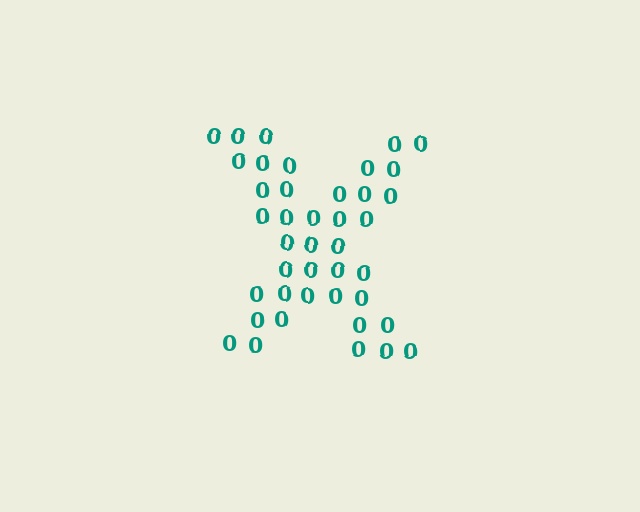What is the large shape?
The large shape is the letter X.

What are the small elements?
The small elements are digit 0's.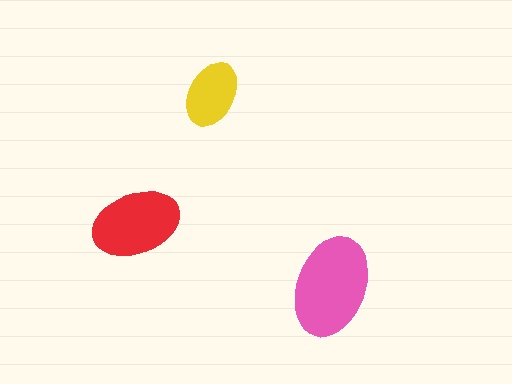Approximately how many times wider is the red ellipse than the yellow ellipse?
About 1.5 times wider.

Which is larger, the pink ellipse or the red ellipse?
The pink one.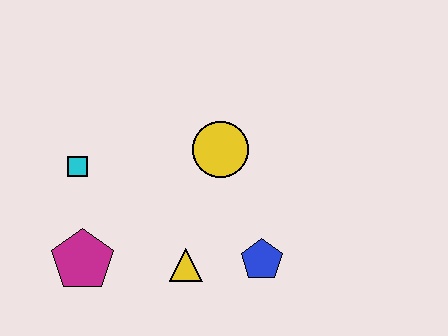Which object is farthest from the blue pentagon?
The cyan square is farthest from the blue pentagon.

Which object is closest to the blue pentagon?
The yellow triangle is closest to the blue pentagon.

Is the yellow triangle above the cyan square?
No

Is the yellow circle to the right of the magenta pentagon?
Yes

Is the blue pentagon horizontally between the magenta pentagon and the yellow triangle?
No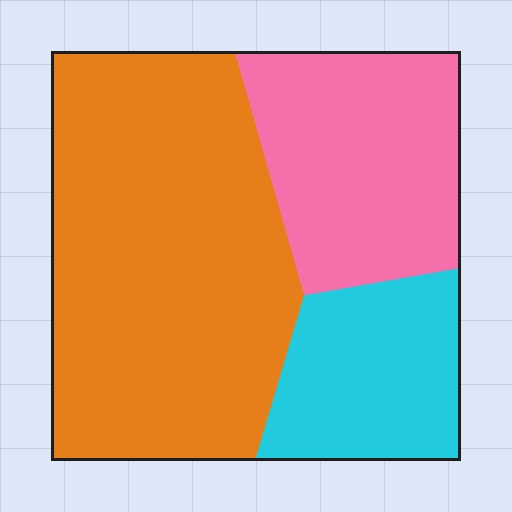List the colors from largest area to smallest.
From largest to smallest: orange, pink, cyan.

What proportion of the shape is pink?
Pink takes up between a quarter and a half of the shape.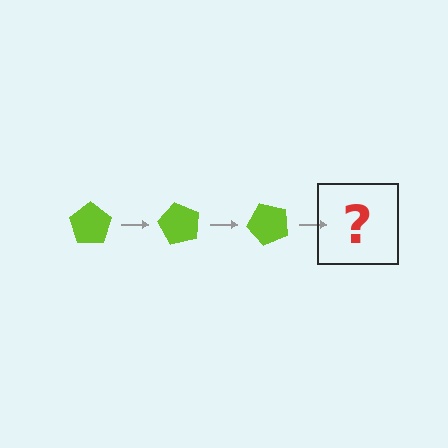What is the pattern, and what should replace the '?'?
The pattern is that the pentagon rotates 60 degrees each step. The '?' should be a lime pentagon rotated 180 degrees.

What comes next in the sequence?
The next element should be a lime pentagon rotated 180 degrees.